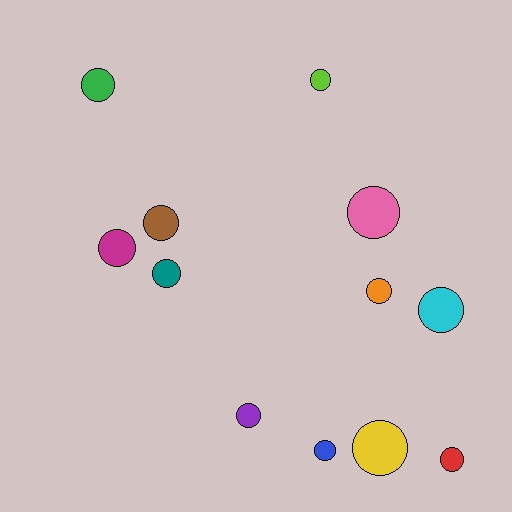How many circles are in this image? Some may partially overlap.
There are 12 circles.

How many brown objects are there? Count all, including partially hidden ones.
There is 1 brown object.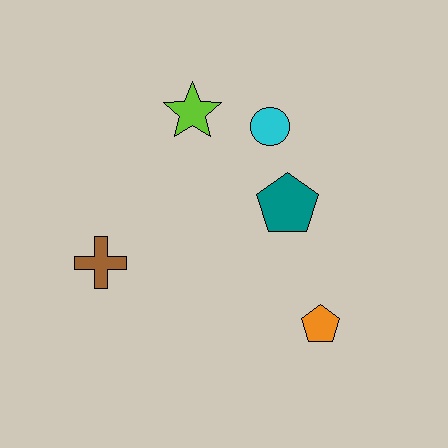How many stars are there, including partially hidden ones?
There is 1 star.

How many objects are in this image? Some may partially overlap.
There are 5 objects.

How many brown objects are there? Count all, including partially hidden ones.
There is 1 brown object.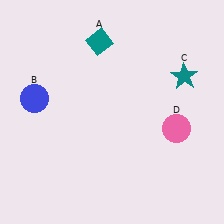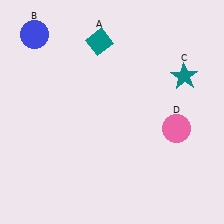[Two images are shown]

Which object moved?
The blue circle (B) moved up.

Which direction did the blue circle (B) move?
The blue circle (B) moved up.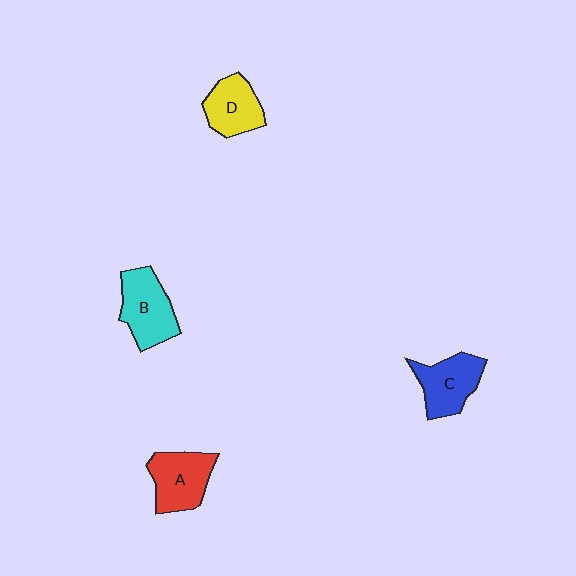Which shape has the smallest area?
Shape D (yellow).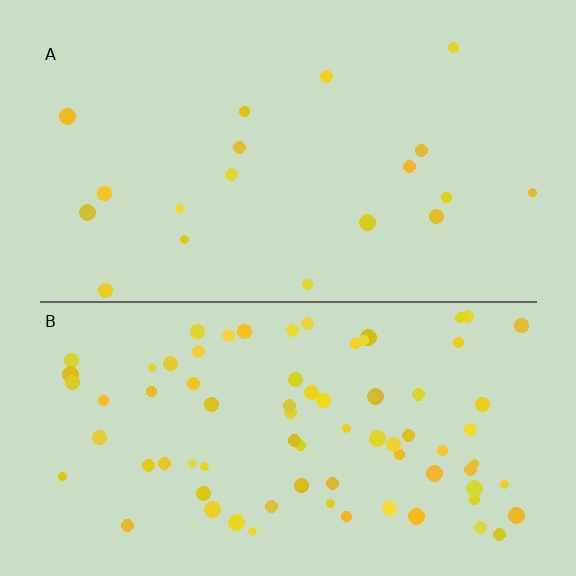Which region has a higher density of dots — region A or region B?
B (the bottom).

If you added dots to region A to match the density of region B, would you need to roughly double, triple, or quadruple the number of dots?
Approximately quadruple.